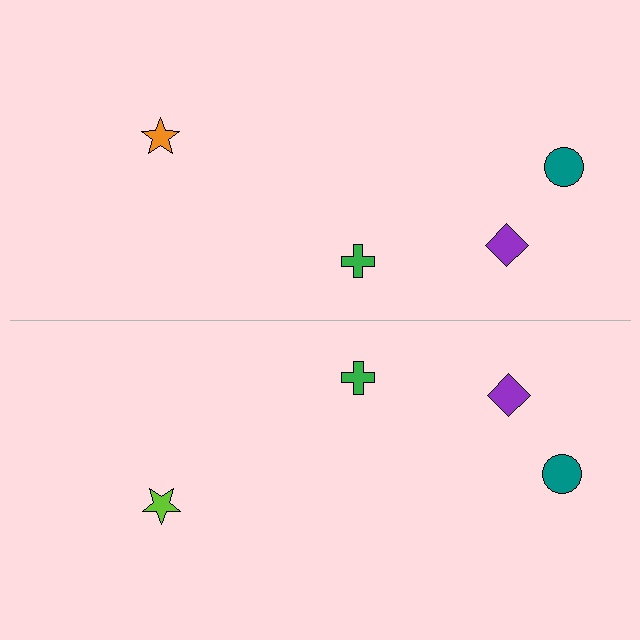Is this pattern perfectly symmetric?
No, the pattern is not perfectly symmetric. The lime star on the bottom side breaks the symmetry — its mirror counterpart is orange.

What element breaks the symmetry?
The lime star on the bottom side breaks the symmetry — its mirror counterpart is orange.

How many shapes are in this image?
There are 8 shapes in this image.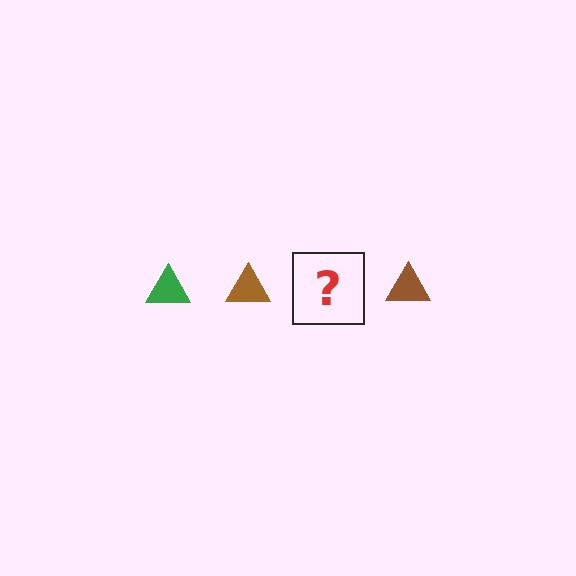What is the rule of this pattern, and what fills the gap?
The rule is that the pattern cycles through green, brown triangles. The gap should be filled with a green triangle.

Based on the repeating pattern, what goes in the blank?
The blank should be a green triangle.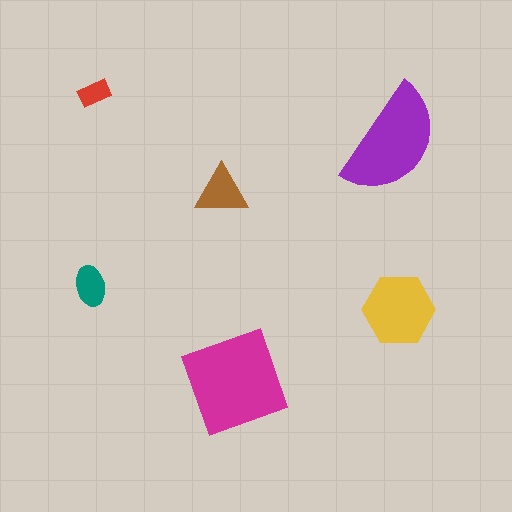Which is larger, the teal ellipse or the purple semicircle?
The purple semicircle.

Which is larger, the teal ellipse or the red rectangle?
The teal ellipse.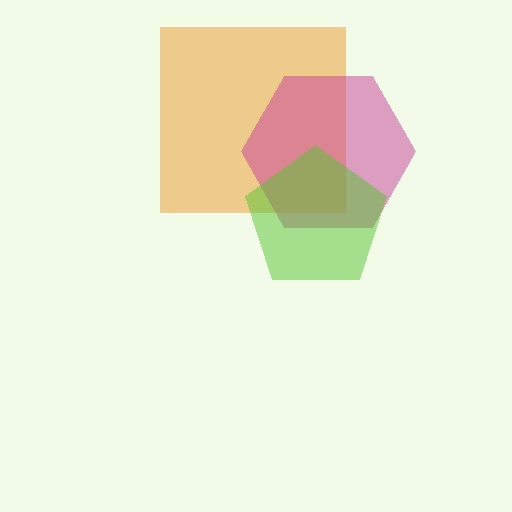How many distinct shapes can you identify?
There are 3 distinct shapes: an orange square, a magenta hexagon, a lime pentagon.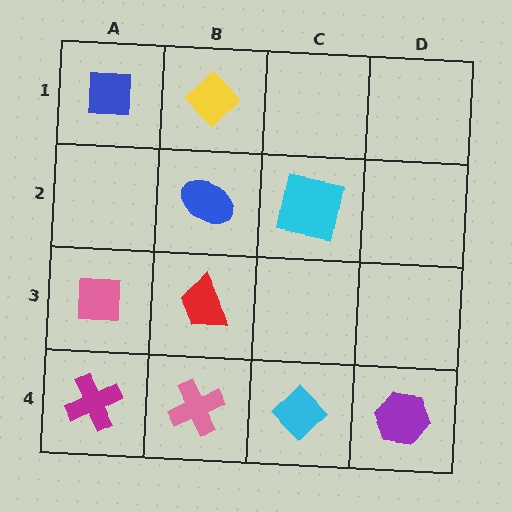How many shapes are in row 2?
2 shapes.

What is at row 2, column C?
A cyan square.